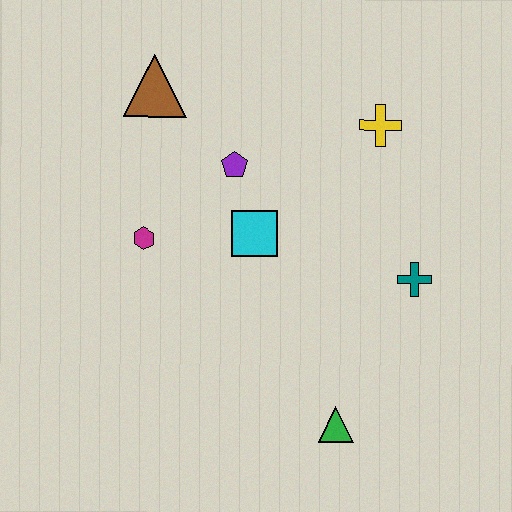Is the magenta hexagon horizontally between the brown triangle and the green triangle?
No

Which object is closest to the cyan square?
The purple pentagon is closest to the cyan square.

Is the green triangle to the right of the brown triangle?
Yes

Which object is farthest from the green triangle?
The brown triangle is farthest from the green triangle.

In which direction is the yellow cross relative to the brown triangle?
The yellow cross is to the right of the brown triangle.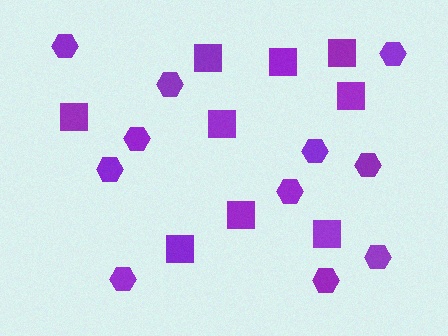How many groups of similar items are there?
There are 2 groups: one group of hexagons (11) and one group of squares (9).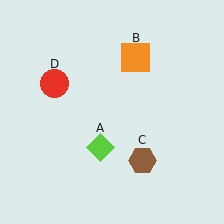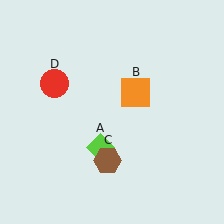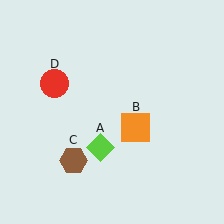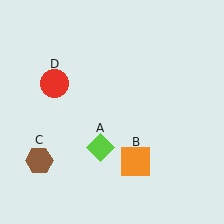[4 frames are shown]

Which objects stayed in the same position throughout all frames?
Lime diamond (object A) and red circle (object D) remained stationary.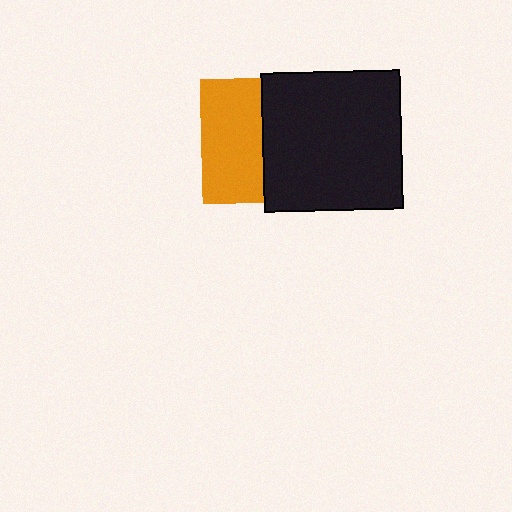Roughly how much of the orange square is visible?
About half of it is visible (roughly 49%).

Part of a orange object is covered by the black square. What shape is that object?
It is a square.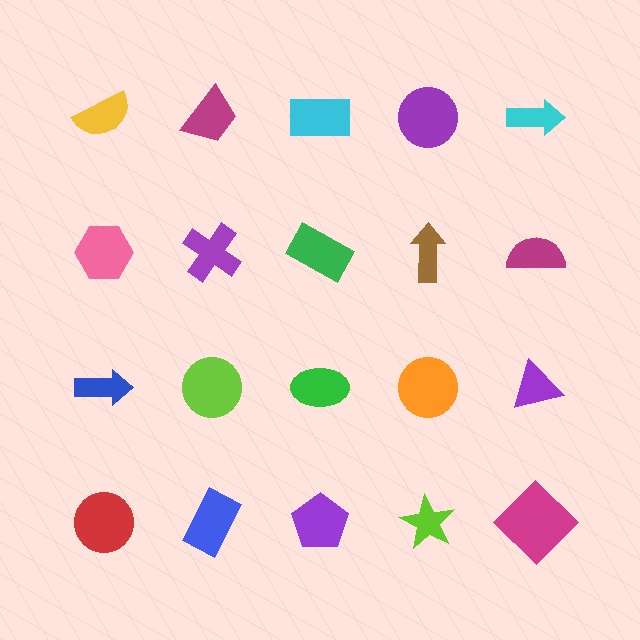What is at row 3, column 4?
An orange circle.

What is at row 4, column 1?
A red circle.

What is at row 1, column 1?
A yellow semicircle.